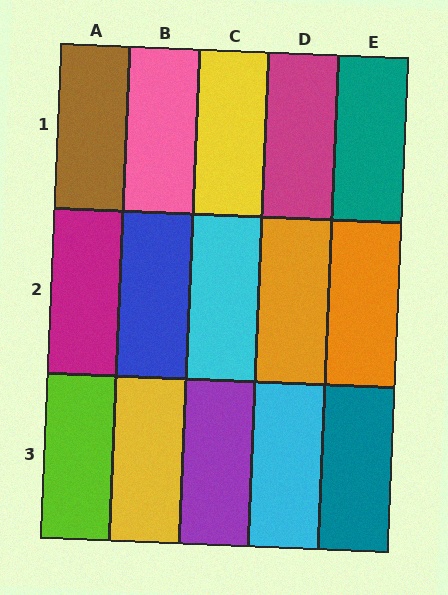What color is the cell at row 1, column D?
Magenta.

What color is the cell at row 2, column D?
Orange.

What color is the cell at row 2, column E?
Orange.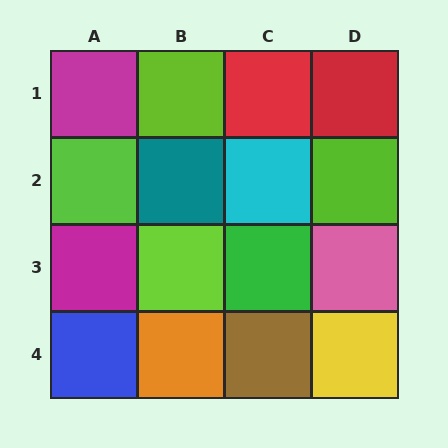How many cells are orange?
1 cell is orange.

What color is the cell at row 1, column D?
Red.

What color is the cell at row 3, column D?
Pink.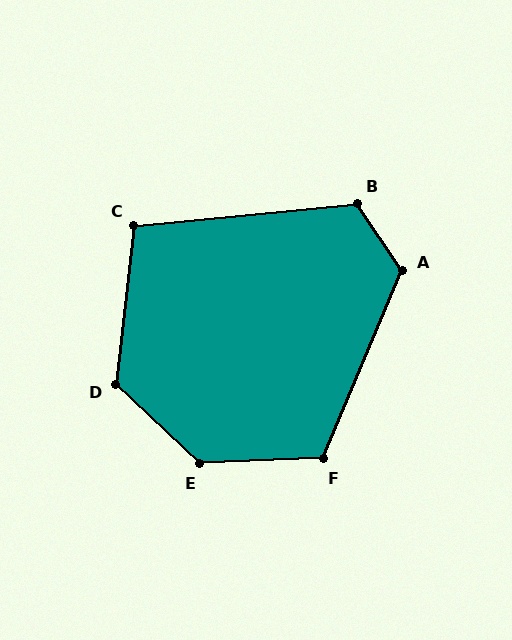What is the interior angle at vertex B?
Approximately 118 degrees (obtuse).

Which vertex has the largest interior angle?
E, at approximately 134 degrees.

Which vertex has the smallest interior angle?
C, at approximately 102 degrees.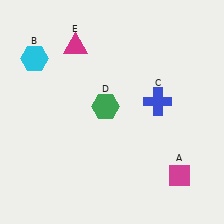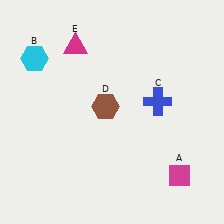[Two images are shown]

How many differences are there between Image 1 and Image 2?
There is 1 difference between the two images.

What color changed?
The hexagon (D) changed from green in Image 1 to brown in Image 2.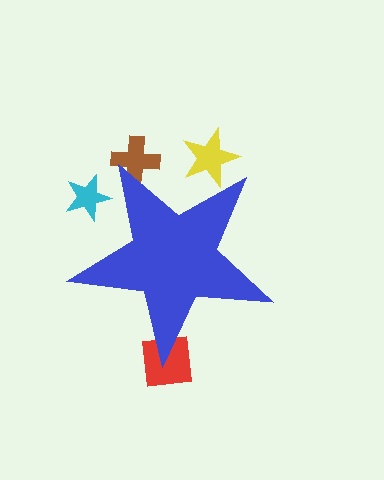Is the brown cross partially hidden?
Yes, the brown cross is partially hidden behind the blue star.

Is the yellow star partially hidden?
Yes, the yellow star is partially hidden behind the blue star.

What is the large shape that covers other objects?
A blue star.